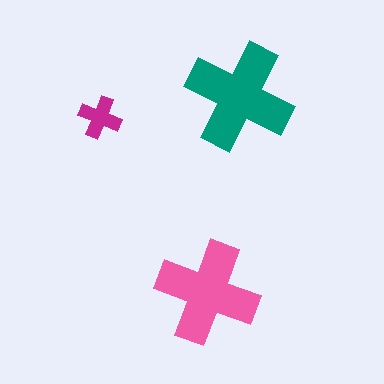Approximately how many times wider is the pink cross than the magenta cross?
About 2.5 times wider.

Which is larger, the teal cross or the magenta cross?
The teal one.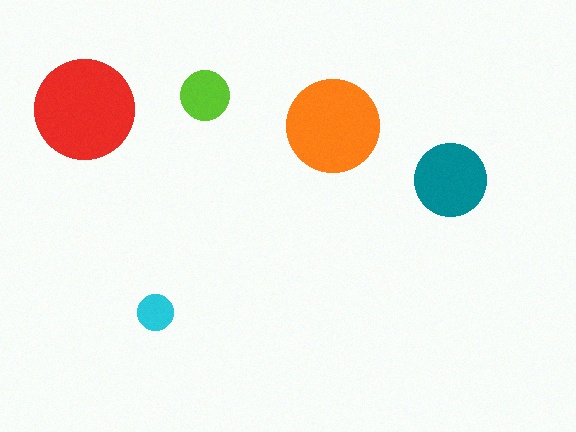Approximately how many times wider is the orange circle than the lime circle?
About 2 times wider.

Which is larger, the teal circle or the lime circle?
The teal one.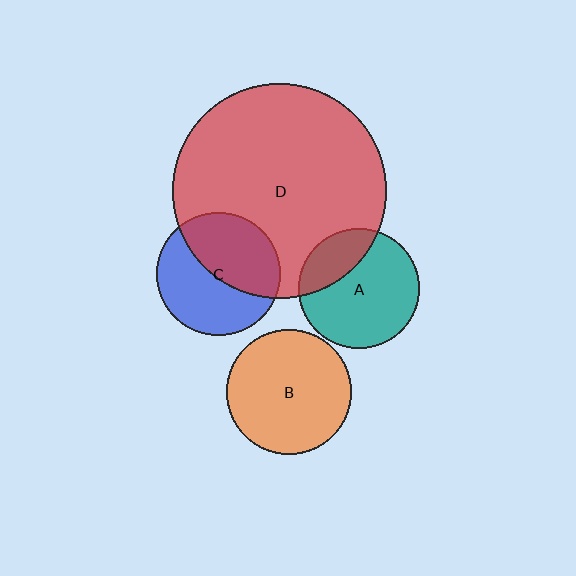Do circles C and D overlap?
Yes.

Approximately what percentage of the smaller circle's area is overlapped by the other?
Approximately 50%.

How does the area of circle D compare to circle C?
Approximately 3.0 times.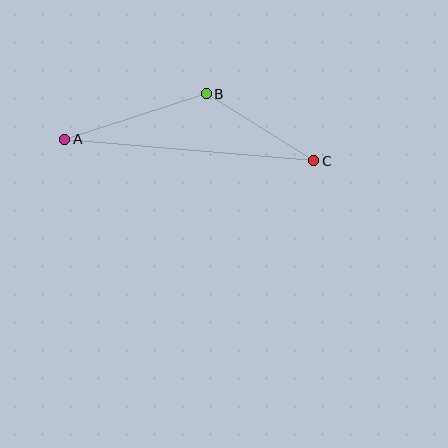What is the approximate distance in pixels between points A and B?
The distance between A and B is approximately 149 pixels.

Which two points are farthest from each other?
Points A and C are farthest from each other.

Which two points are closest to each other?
Points B and C are closest to each other.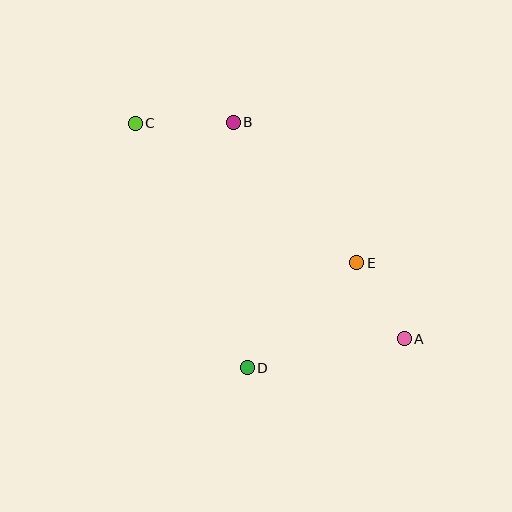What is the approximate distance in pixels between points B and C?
The distance between B and C is approximately 98 pixels.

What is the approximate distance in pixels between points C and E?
The distance between C and E is approximately 262 pixels.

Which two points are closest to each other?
Points A and E are closest to each other.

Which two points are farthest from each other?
Points A and C are farthest from each other.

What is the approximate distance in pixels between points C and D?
The distance between C and D is approximately 269 pixels.